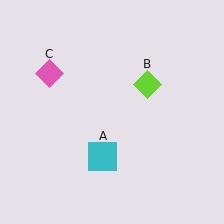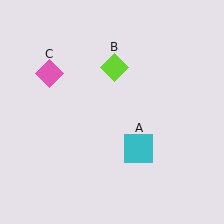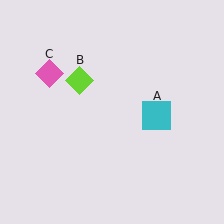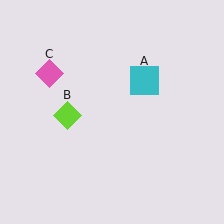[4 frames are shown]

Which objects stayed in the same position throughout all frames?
Pink diamond (object C) remained stationary.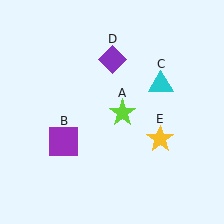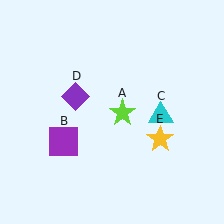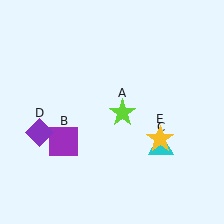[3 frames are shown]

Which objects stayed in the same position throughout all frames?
Lime star (object A) and purple square (object B) and yellow star (object E) remained stationary.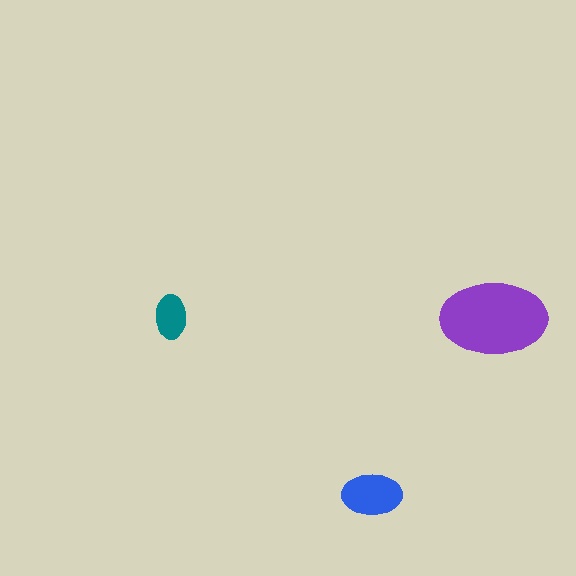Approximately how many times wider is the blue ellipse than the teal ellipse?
About 1.5 times wider.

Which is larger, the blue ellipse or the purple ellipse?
The purple one.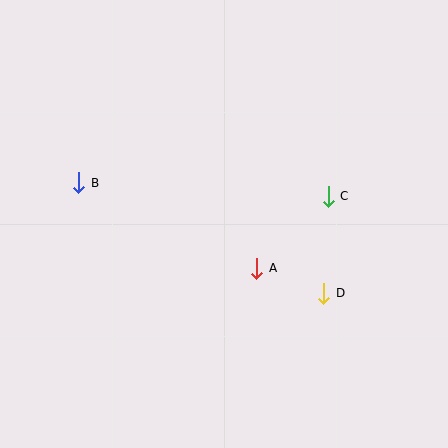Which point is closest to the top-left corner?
Point B is closest to the top-left corner.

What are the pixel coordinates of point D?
Point D is at (324, 293).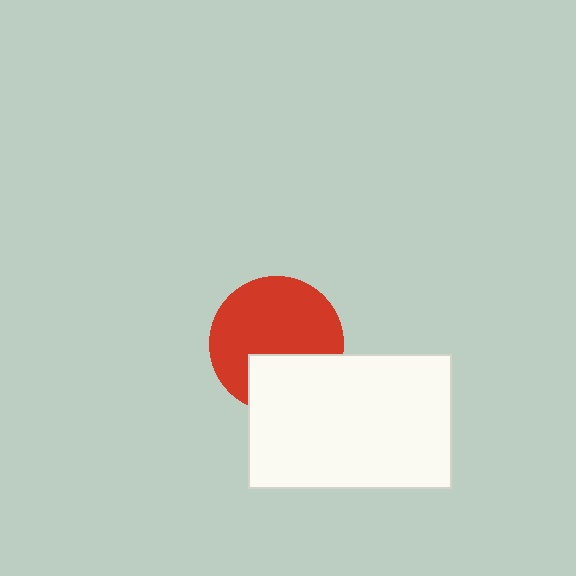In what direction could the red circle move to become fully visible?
The red circle could move up. That would shift it out from behind the white rectangle entirely.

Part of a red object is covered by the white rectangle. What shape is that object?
It is a circle.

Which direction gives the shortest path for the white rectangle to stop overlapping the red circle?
Moving down gives the shortest separation.